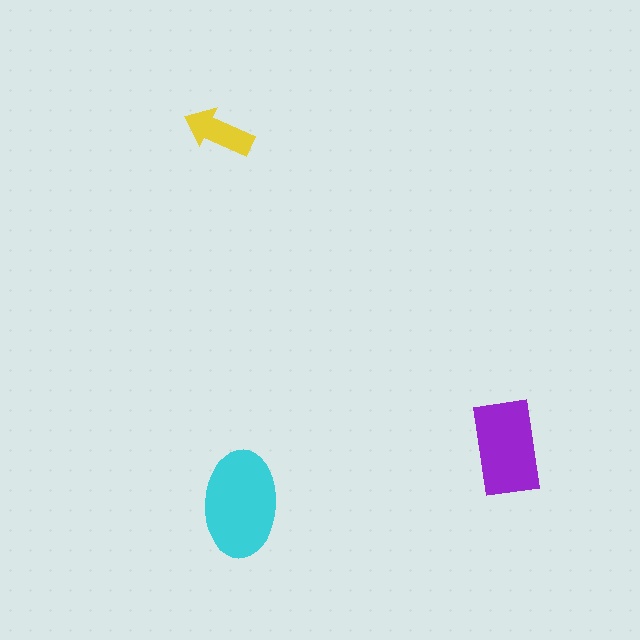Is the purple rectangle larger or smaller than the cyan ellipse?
Smaller.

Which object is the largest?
The cyan ellipse.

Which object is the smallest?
The yellow arrow.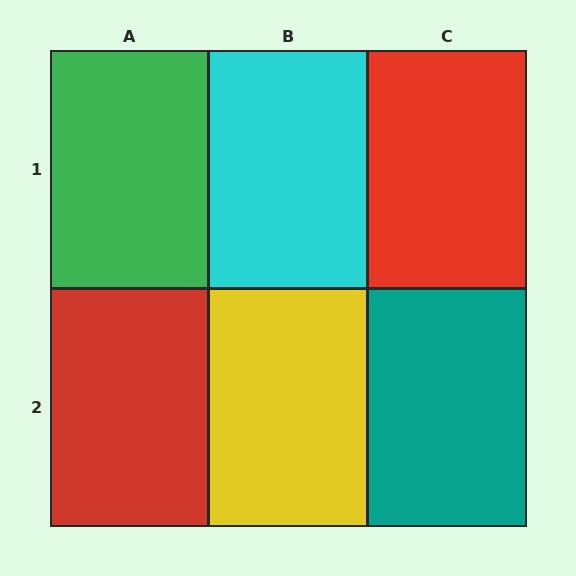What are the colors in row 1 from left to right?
Green, cyan, red.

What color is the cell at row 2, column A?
Red.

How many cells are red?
2 cells are red.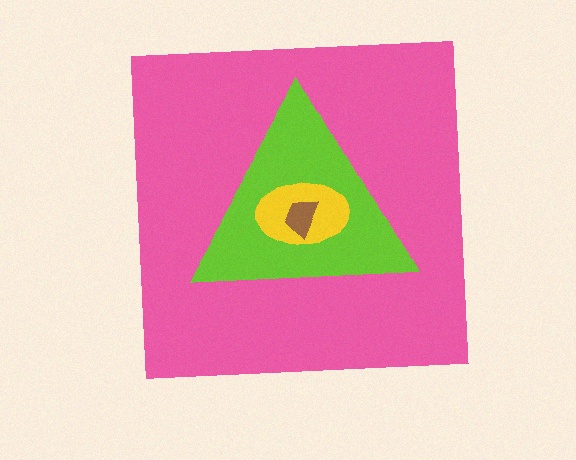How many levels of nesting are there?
4.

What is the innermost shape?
The brown trapezoid.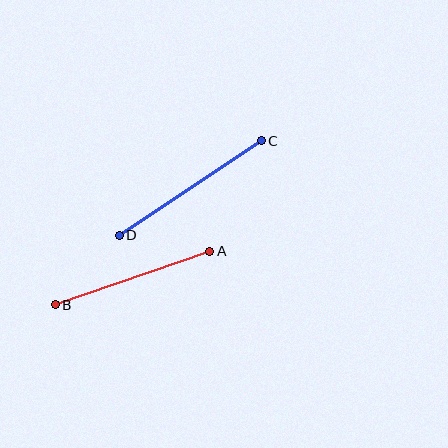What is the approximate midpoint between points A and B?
The midpoint is at approximately (133, 278) pixels.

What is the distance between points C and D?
The distance is approximately 171 pixels.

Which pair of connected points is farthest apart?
Points C and D are farthest apart.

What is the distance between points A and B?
The distance is approximately 163 pixels.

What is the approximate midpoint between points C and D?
The midpoint is at approximately (190, 188) pixels.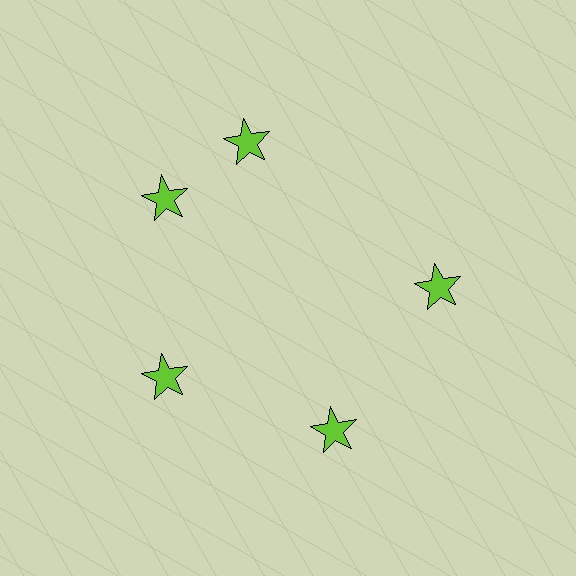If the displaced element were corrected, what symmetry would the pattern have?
It would have 5-fold rotational symmetry — the pattern would map onto itself every 72 degrees.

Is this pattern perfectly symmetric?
No. The 5 lime stars are arranged in a ring, but one element near the 1 o'clock position is rotated out of alignment along the ring, breaking the 5-fold rotational symmetry.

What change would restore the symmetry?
The symmetry would be restored by rotating it back into even spacing with its neighbors so that all 5 stars sit at equal angles and equal distance from the center.